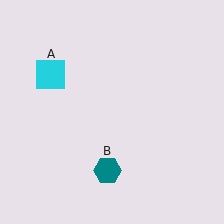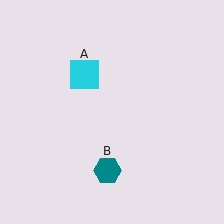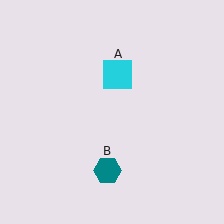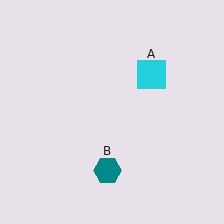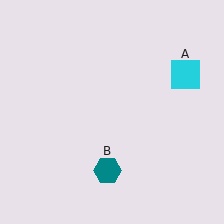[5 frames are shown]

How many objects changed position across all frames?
1 object changed position: cyan square (object A).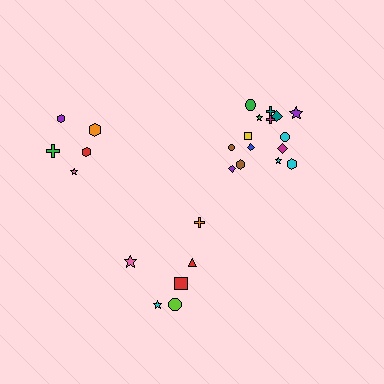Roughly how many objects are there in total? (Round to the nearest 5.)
Roughly 25 objects in total.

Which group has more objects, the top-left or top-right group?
The top-right group.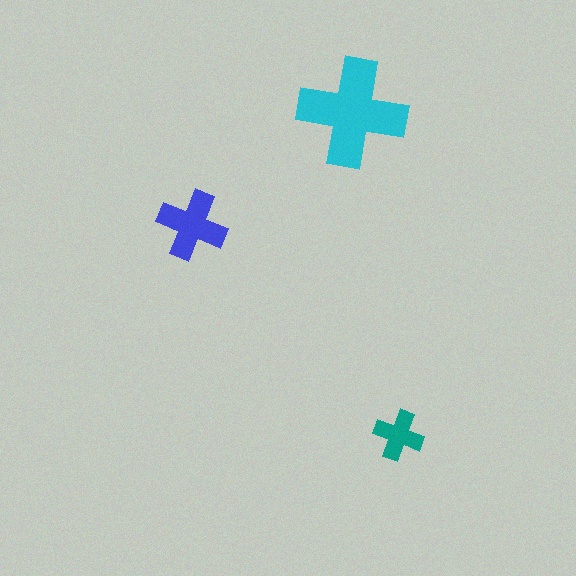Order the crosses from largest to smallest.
the cyan one, the blue one, the teal one.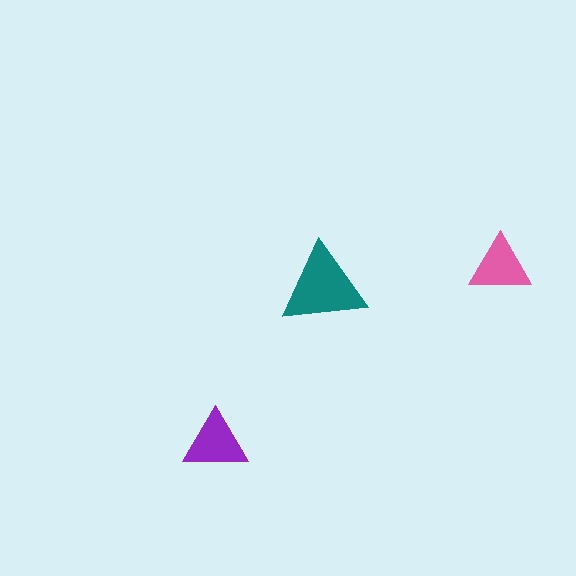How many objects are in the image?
There are 3 objects in the image.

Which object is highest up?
The pink triangle is topmost.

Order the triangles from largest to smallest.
the teal one, the purple one, the pink one.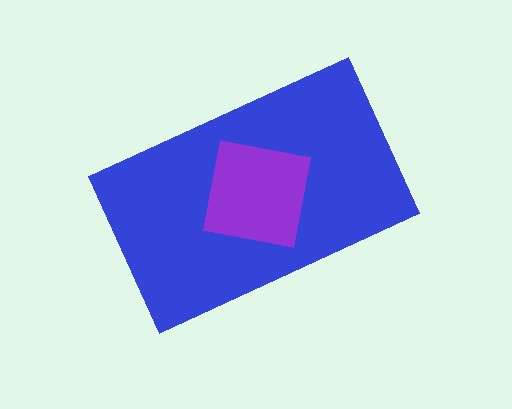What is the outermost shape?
The blue rectangle.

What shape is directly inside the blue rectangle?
The purple square.